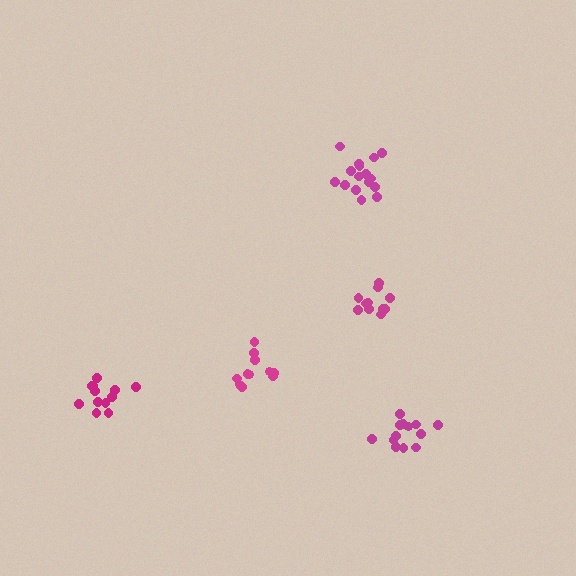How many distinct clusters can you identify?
There are 5 distinct clusters.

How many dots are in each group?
Group 1: 16 dots, Group 2: 13 dots, Group 3: 11 dots, Group 4: 12 dots, Group 5: 11 dots (63 total).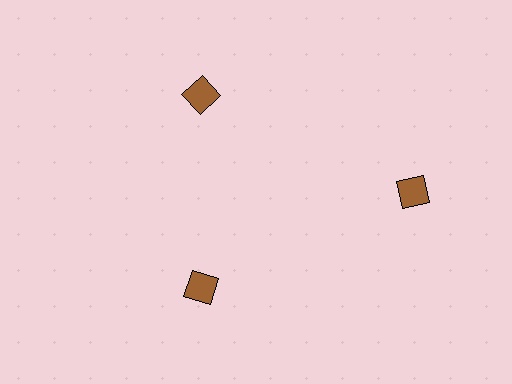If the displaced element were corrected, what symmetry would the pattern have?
It would have 3-fold rotational symmetry — the pattern would map onto itself every 120 degrees.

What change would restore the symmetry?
The symmetry would be restored by moving it inward, back onto the ring so that all 3 diamonds sit at equal angles and equal distance from the center.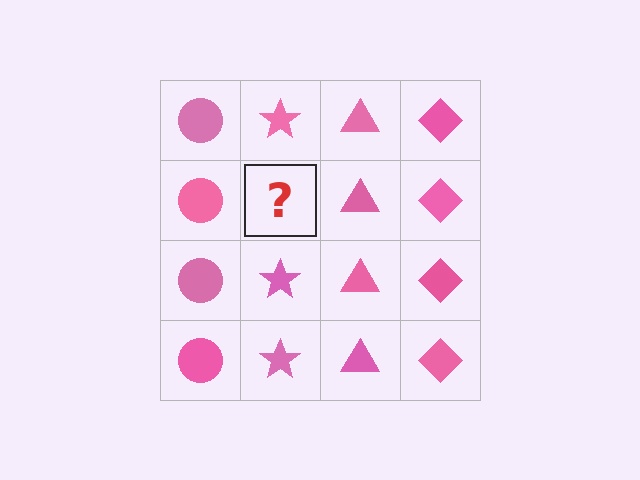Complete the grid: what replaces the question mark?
The question mark should be replaced with a pink star.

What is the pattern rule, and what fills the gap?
The rule is that each column has a consistent shape. The gap should be filled with a pink star.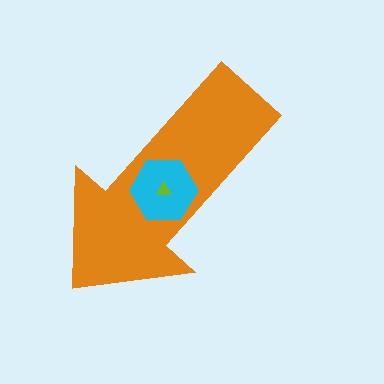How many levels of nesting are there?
3.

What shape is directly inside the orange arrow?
The cyan hexagon.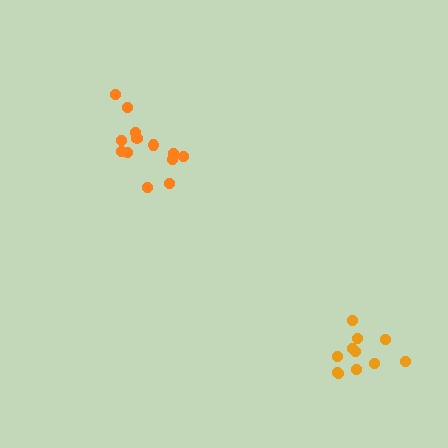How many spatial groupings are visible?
There are 2 spatial groupings.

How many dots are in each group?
Group 1: 13 dots, Group 2: 11 dots (24 total).